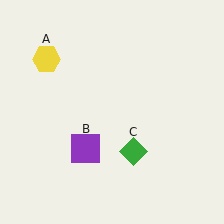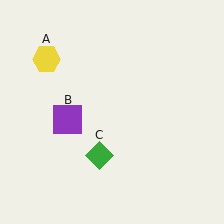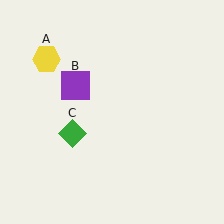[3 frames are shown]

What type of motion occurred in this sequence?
The purple square (object B), green diamond (object C) rotated clockwise around the center of the scene.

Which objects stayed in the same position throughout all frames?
Yellow hexagon (object A) remained stationary.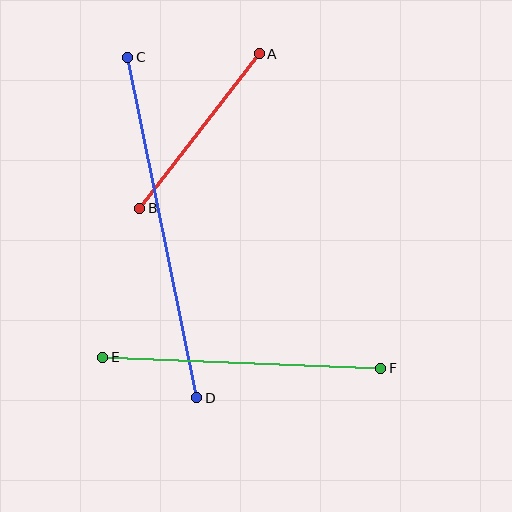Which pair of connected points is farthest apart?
Points C and D are farthest apart.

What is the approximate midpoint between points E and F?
The midpoint is at approximately (242, 363) pixels.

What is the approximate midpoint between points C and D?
The midpoint is at approximately (162, 228) pixels.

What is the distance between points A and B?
The distance is approximately 195 pixels.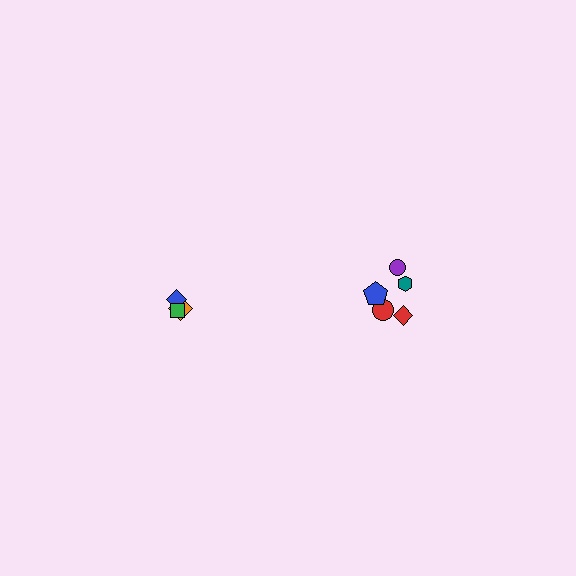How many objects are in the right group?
There are 5 objects.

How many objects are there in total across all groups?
There are 8 objects.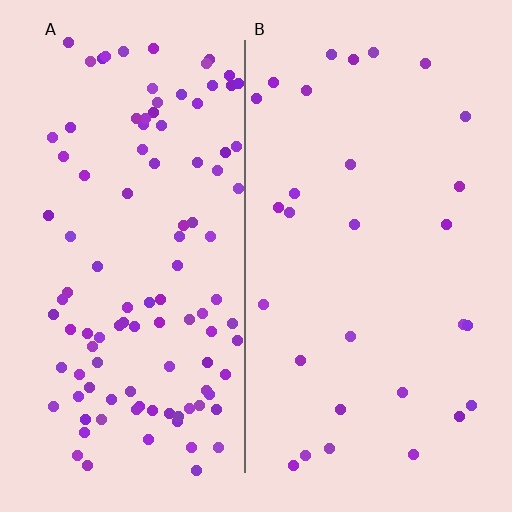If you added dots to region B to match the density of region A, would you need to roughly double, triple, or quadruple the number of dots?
Approximately quadruple.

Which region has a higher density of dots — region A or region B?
A (the left).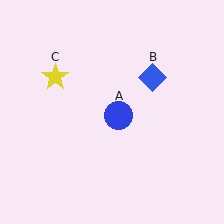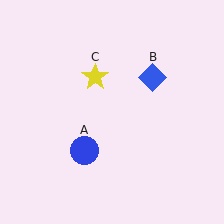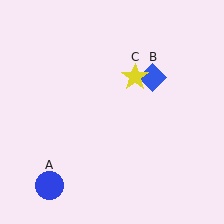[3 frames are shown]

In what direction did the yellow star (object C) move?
The yellow star (object C) moved right.